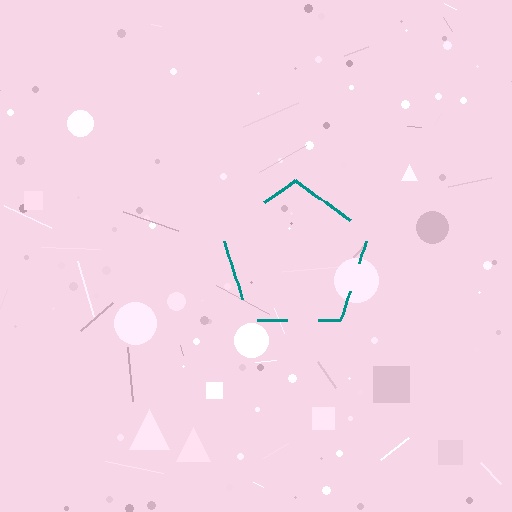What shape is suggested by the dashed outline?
The dashed outline suggests a pentagon.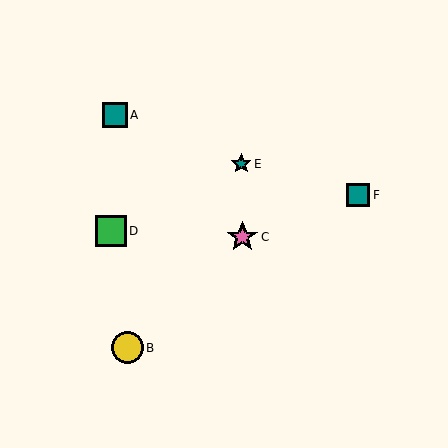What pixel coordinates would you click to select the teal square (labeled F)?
Click at (358, 195) to select the teal square F.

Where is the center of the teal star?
The center of the teal star is at (241, 164).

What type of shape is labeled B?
Shape B is a yellow circle.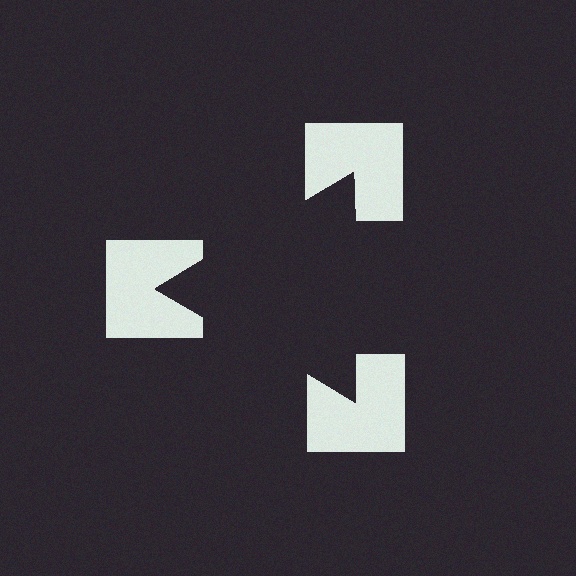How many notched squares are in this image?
There are 3 — one at each vertex of the illusory triangle.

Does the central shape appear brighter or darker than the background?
It typically appears slightly darker than the background, even though no actual brightness change is drawn.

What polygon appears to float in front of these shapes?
An illusory triangle — its edges are inferred from the aligned wedge cuts in the notched squares, not physically drawn.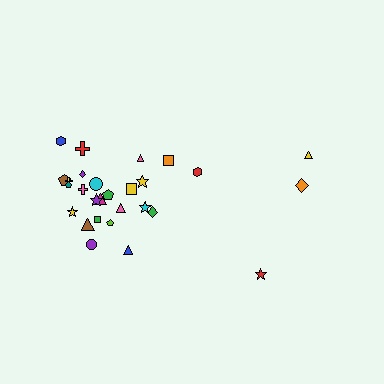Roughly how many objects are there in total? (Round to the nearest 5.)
Roughly 30 objects in total.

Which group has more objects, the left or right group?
The left group.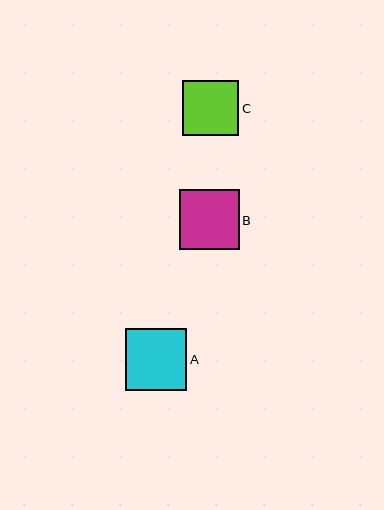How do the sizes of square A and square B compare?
Square A and square B are approximately the same size.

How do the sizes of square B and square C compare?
Square B and square C are approximately the same size.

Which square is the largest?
Square A is the largest with a size of approximately 61 pixels.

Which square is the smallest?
Square C is the smallest with a size of approximately 56 pixels.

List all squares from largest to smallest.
From largest to smallest: A, B, C.